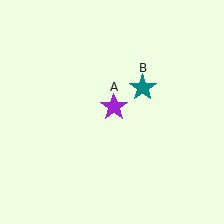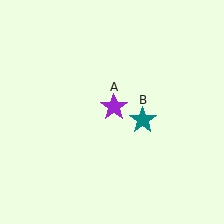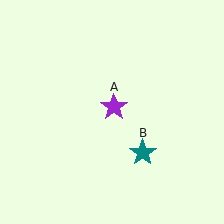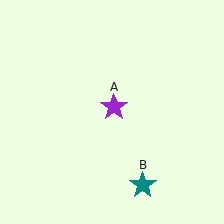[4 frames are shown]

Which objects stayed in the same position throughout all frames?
Purple star (object A) remained stationary.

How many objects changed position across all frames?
1 object changed position: teal star (object B).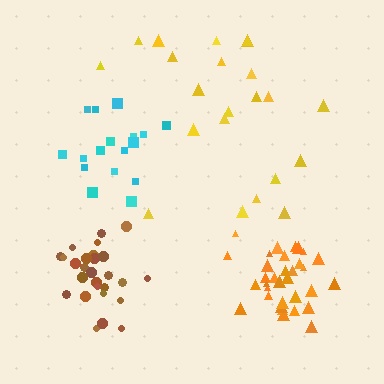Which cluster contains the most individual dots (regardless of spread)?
Orange (34).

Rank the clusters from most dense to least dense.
brown, orange, cyan, yellow.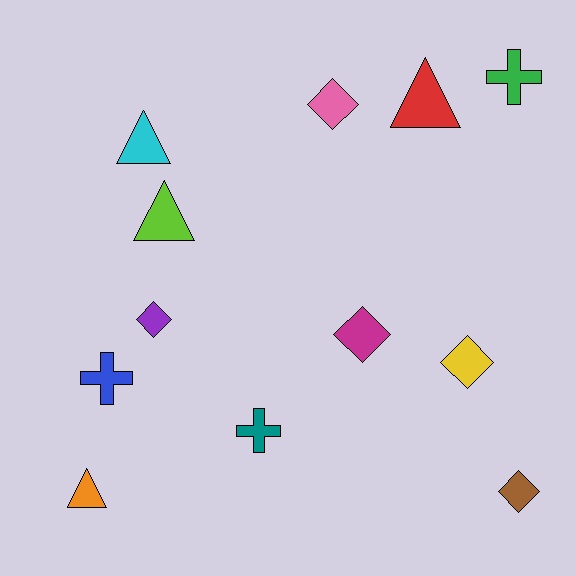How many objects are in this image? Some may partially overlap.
There are 12 objects.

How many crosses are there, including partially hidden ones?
There are 3 crosses.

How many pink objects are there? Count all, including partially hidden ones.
There is 1 pink object.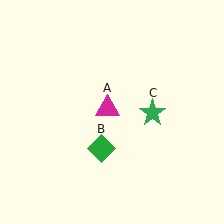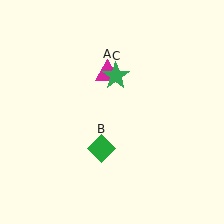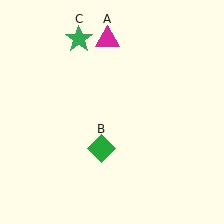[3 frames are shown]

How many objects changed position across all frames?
2 objects changed position: magenta triangle (object A), green star (object C).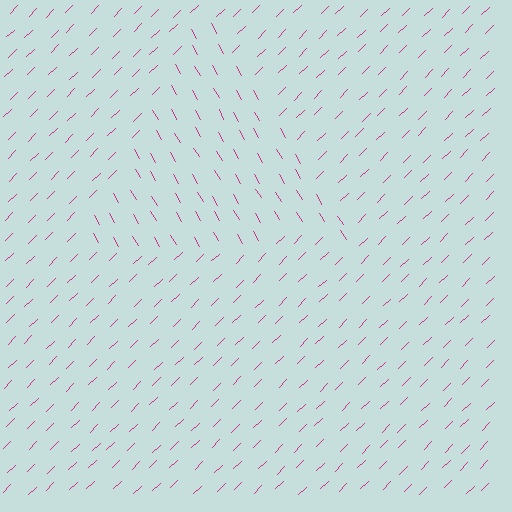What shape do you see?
I see a triangle.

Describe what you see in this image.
The image is filled with small magenta line segments. A triangle region in the image has lines oriented differently from the surrounding lines, creating a visible texture boundary.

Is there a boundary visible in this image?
Yes, there is a texture boundary formed by a change in line orientation.